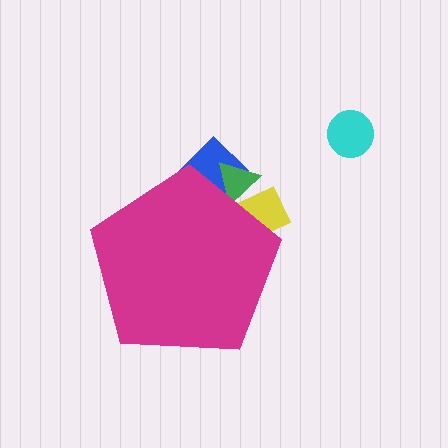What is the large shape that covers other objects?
A magenta pentagon.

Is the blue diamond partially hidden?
Yes, the blue diamond is partially hidden behind the magenta pentagon.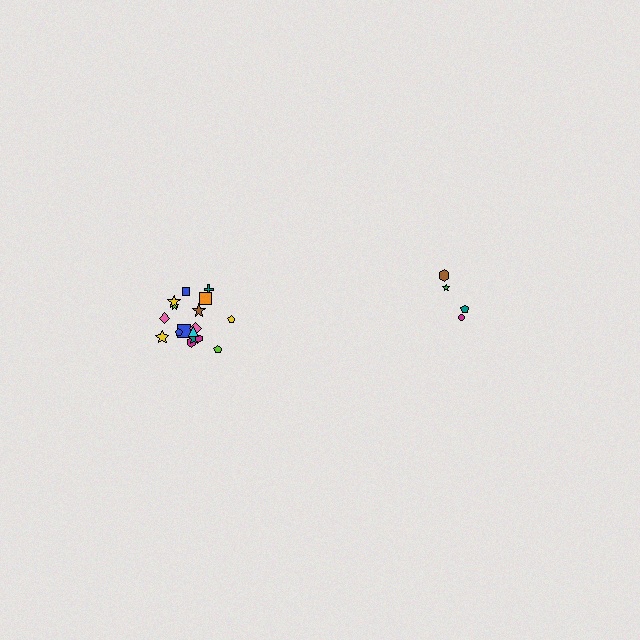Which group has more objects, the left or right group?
The left group.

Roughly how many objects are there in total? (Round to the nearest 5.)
Roughly 20 objects in total.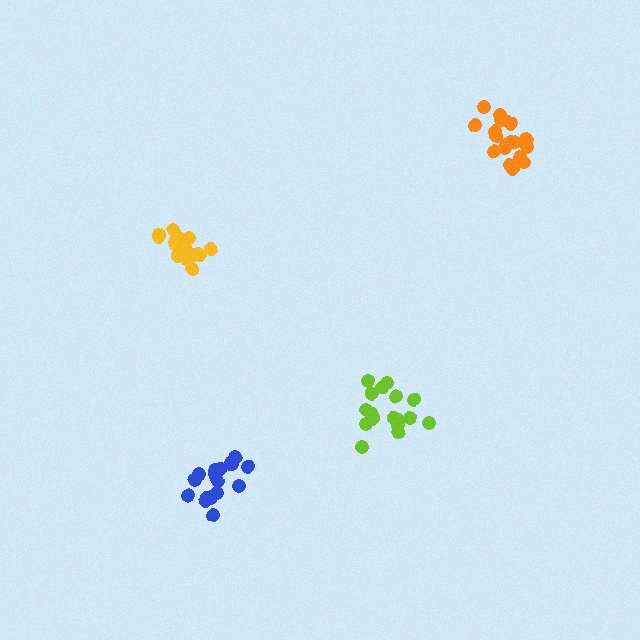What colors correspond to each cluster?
The clusters are colored: yellow, blue, orange, lime.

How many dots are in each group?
Group 1: 18 dots, Group 2: 20 dots, Group 3: 19 dots, Group 4: 18 dots (75 total).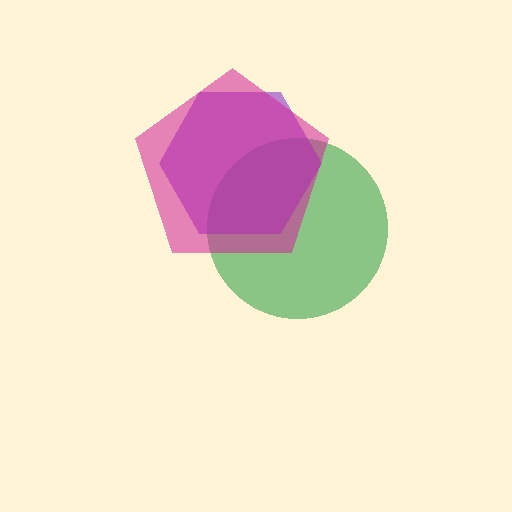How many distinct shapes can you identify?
There are 3 distinct shapes: a green circle, a purple hexagon, a magenta pentagon.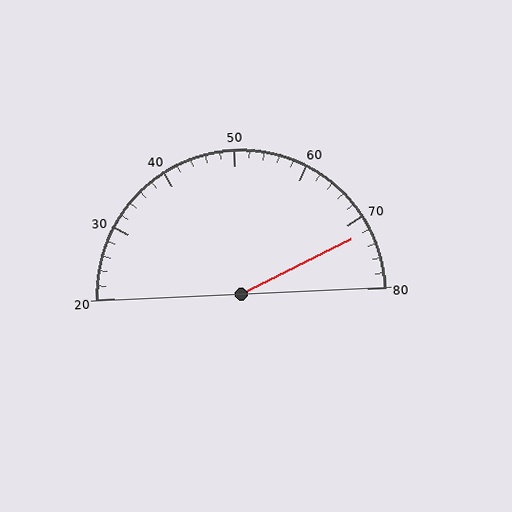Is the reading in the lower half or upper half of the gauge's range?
The reading is in the upper half of the range (20 to 80).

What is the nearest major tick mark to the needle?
The nearest major tick mark is 70.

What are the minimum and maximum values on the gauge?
The gauge ranges from 20 to 80.